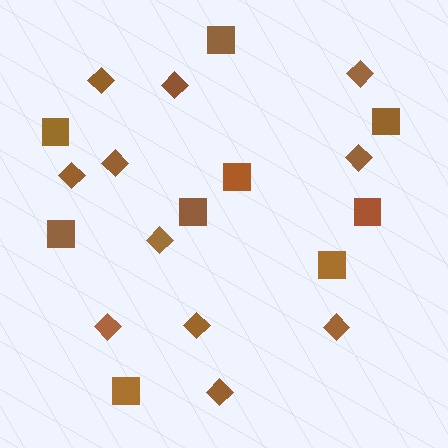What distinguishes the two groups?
There are 2 groups: one group of squares (9) and one group of diamonds (11).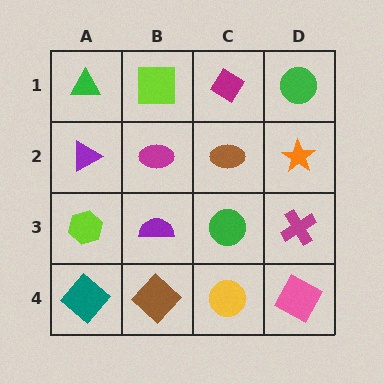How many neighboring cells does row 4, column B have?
3.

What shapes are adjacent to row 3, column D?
An orange star (row 2, column D), a pink square (row 4, column D), a green circle (row 3, column C).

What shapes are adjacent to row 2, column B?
A lime square (row 1, column B), a purple semicircle (row 3, column B), a purple triangle (row 2, column A), a brown ellipse (row 2, column C).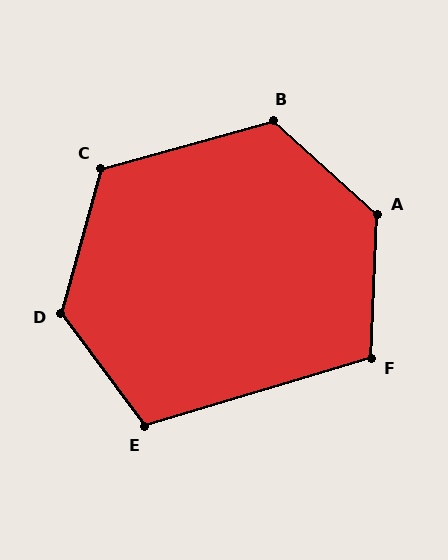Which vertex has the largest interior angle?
A, at approximately 130 degrees.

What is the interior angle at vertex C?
Approximately 120 degrees (obtuse).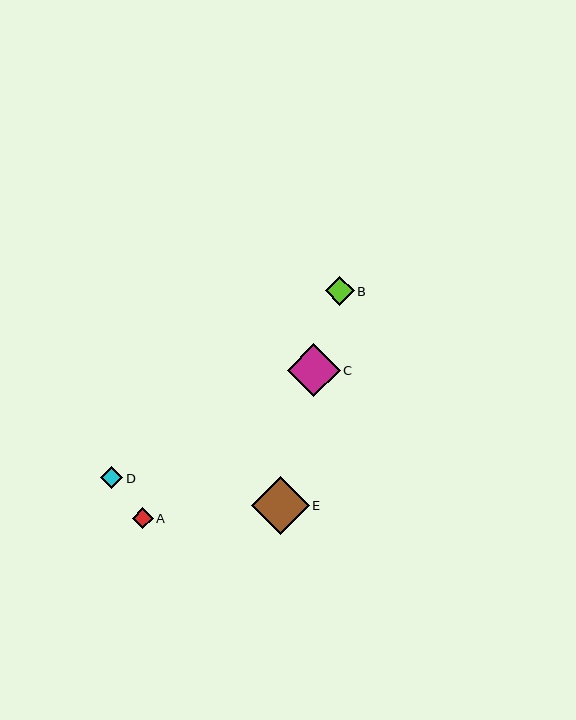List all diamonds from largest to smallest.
From largest to smallest: E, C, B, D, A.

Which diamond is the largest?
Diamond E is the largest with a size of approximately 58 pixels.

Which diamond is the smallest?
Diamond A is the smallest with a size of approximately 20 pixels.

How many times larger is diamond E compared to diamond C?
Diamond E is approximately 1.1 times the size of diamond C.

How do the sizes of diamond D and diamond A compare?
Diamond D and diamond A are approximately the same size.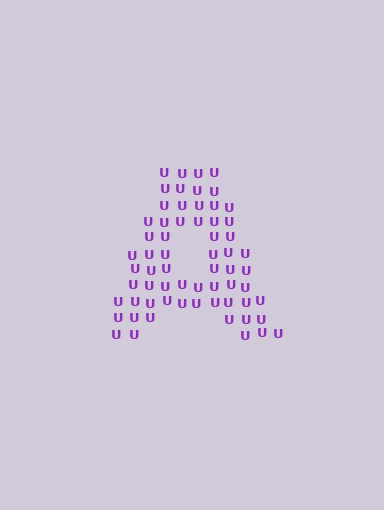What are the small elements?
The small elements are letter U's.